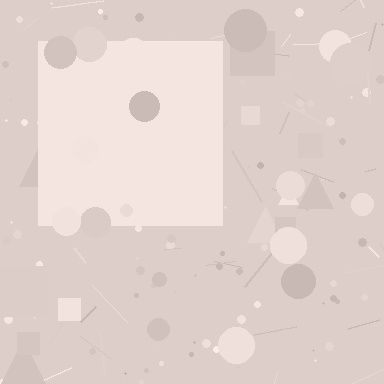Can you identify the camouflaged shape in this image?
The camouflaged shape is a square.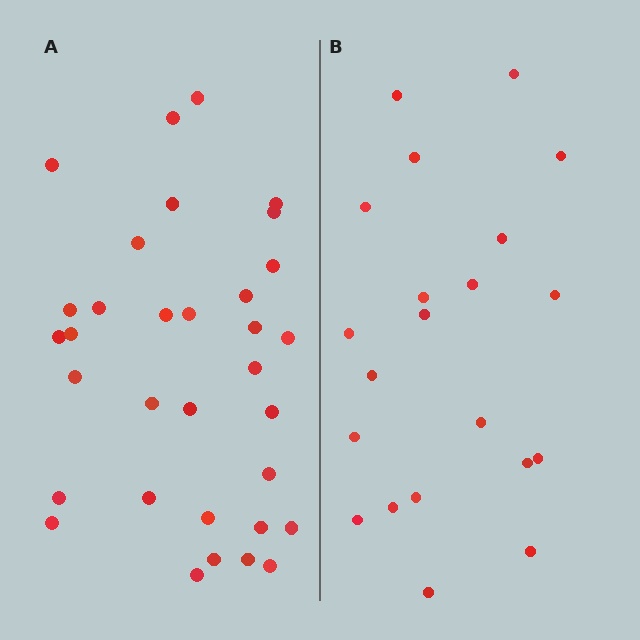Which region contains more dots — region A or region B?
Region A (the left region) has more dots.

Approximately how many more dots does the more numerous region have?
Region A has roughly 12 or so more dots than region B.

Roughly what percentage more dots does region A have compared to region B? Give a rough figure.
About 55% more.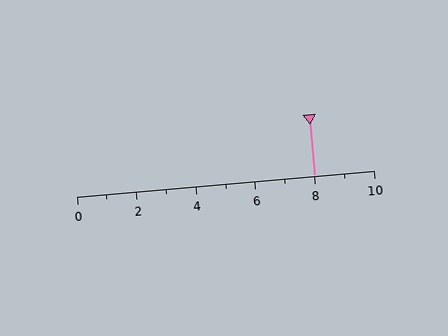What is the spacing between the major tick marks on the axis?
The major ticks are spaced 2 apart.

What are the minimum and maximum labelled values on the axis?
The axis runs from 0 to 10.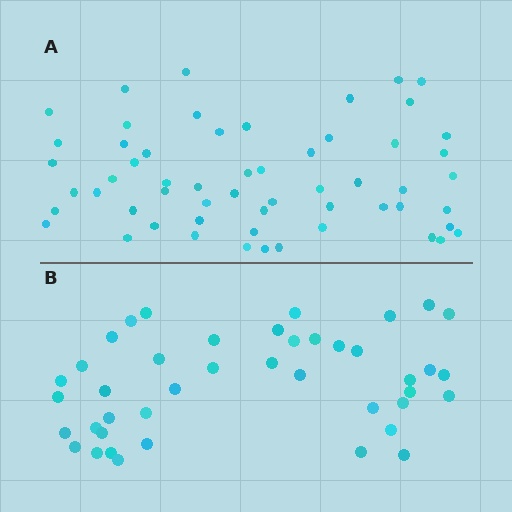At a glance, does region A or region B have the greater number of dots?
Region A (the top region) has more dots.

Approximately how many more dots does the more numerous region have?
Region A has approximately 15 more dots than region B.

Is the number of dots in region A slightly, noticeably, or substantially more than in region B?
Region A has noticeably more, but not dramatically so. The ratio is roughly 1.4 to 1.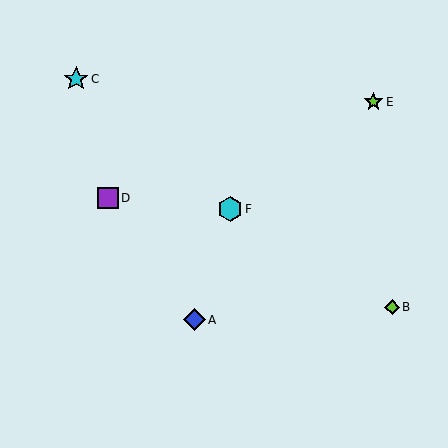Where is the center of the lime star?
The center of the lime star is at (373, 102).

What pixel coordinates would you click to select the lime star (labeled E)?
Click at (373, 102) to select the lime star E.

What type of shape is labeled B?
Shape B is a lime diamond.